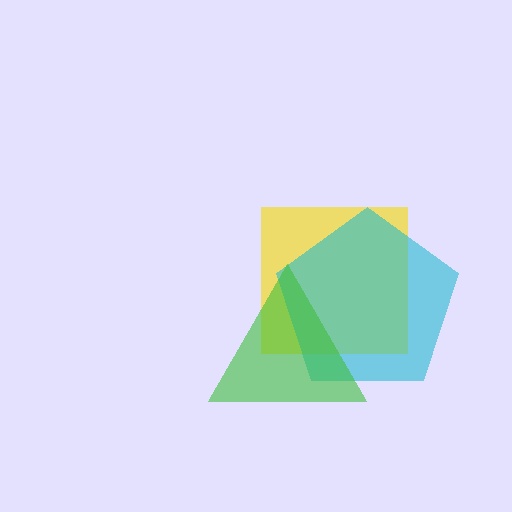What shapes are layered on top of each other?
The layered shapes are: a yellow square, a cyan pentagon, a green triangle.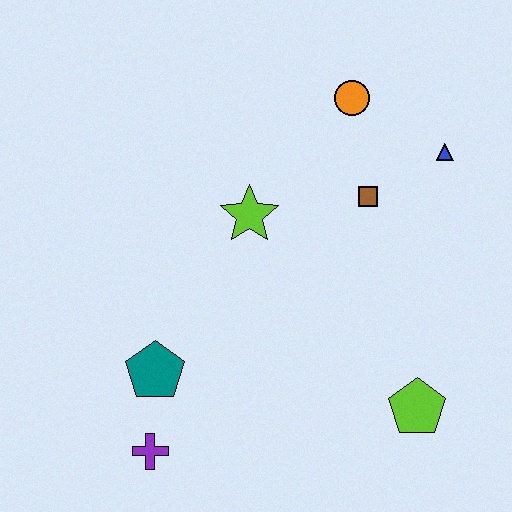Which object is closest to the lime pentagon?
The brown square is closest to the lime pentagon.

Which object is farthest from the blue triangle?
The purple cross is farthest from the blue triangle.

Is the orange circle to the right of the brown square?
No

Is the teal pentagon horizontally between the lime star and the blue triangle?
No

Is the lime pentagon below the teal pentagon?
Yes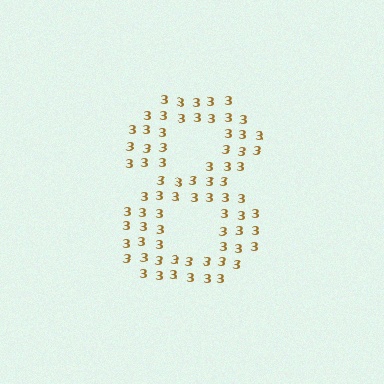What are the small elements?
The small elements are digit 3's.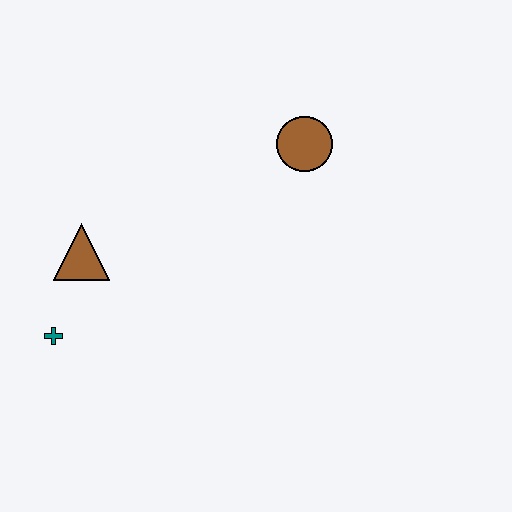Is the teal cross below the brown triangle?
Yes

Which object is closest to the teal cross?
The brown triangle is closest to the teal cross.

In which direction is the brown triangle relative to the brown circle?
The brown triangle is to the left of the brown circle.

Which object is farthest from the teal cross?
The brown circle is farthest from the teal cross.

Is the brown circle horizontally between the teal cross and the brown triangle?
No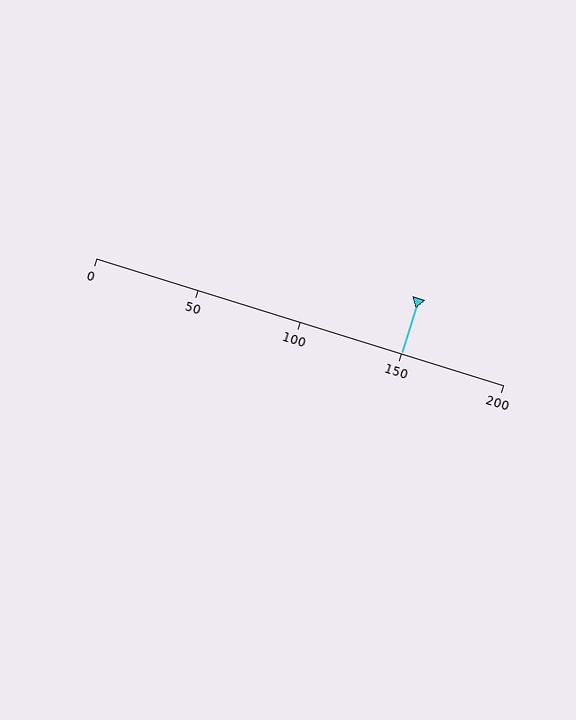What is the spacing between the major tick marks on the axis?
The major ticks are spaced 50 apart.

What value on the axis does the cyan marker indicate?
The marker indicates approximately 150.